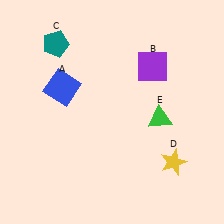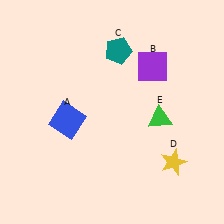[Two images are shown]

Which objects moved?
The objects that moved are: the blue square (A), the teal pentagon (C).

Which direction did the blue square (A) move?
The blue square (A) moved down.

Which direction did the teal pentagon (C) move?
The teal pentagon (C) moved right.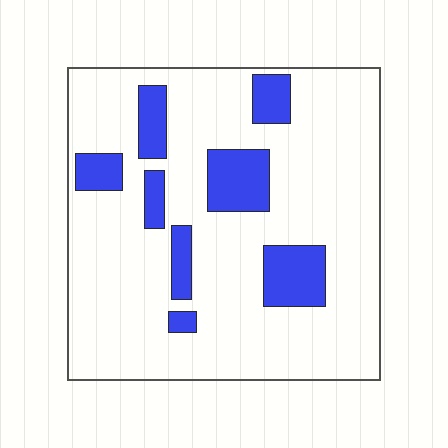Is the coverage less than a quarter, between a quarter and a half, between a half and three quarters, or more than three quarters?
Less than a quarter.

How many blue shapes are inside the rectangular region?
8.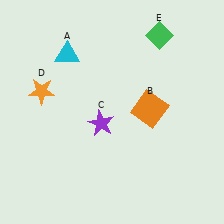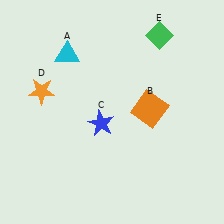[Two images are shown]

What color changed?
The star (C) changed from purple in Image 1 to blue in Image 2.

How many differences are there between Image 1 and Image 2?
There is 1 difference between the two images.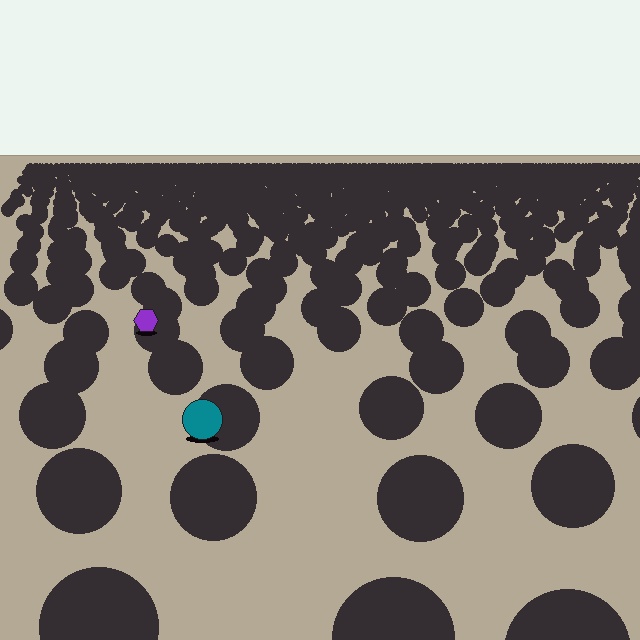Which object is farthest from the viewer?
The purple hexagon is farthest from the viewer. It appears smaller and the ground texture around it is denser.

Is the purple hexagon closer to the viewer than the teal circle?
No. The teal circle is closer — you can tell from the texture gradient: the ground texture is coarser near it.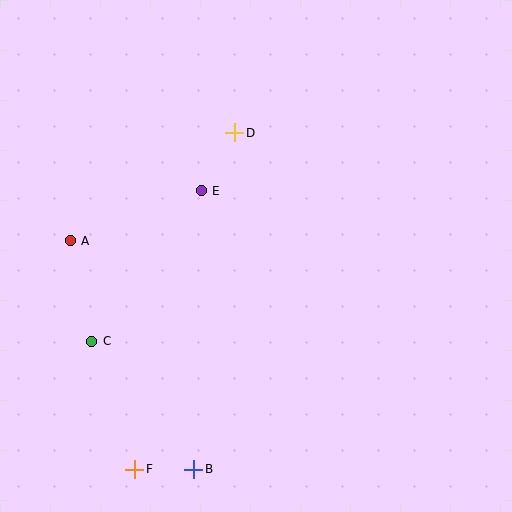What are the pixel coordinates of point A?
Point A is at (70, 241).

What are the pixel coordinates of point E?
Point E is at (201, 191).